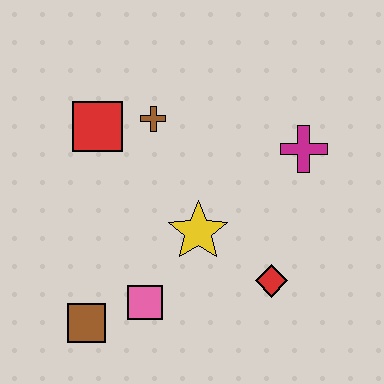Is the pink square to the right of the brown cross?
No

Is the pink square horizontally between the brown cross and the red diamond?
No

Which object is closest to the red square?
The brown cross is closest to the red square.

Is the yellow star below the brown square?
No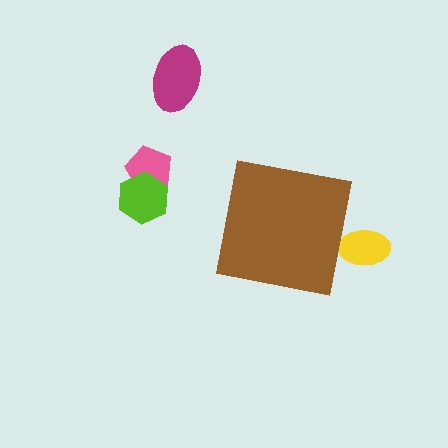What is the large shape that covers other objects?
A brown square.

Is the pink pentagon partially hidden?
No, the pink pentagon is fully visible.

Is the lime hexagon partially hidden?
No, the lime hexagon is fully visible.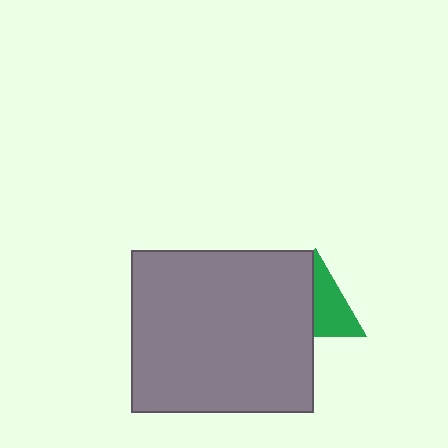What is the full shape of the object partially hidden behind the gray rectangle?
The partially hidden object is a green triangle.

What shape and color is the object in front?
The object in front is a gray rectangle.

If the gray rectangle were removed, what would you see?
You would see the complete green triangle.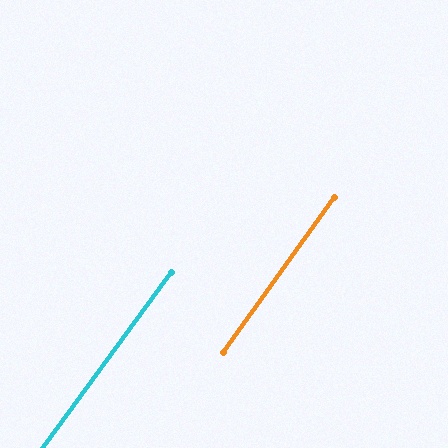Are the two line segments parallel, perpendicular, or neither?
Parallel — their directions differ by only 0.5°.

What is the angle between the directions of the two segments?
Approximately 0 degrees.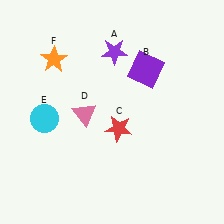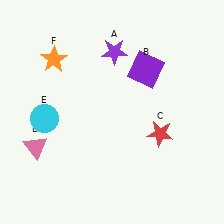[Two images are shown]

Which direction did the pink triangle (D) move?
The pink triangle (D) moved left.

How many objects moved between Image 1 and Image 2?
2 objects moved between the two images.